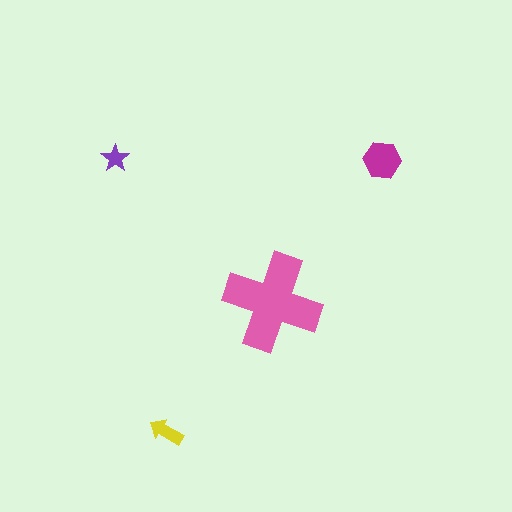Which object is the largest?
The pink cross.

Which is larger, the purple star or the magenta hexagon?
The magenta hexagon.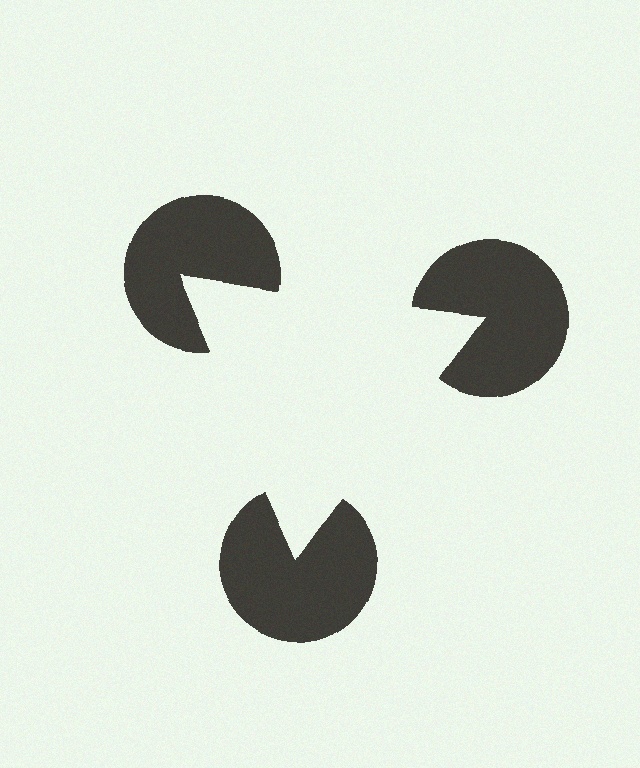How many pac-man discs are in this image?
There are 3 — one at each vertex of the illusory triangle.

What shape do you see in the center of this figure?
An illusory triangle — its edges are inferred from the aligned wedge cuts in the pac-man discs, not physically drawn.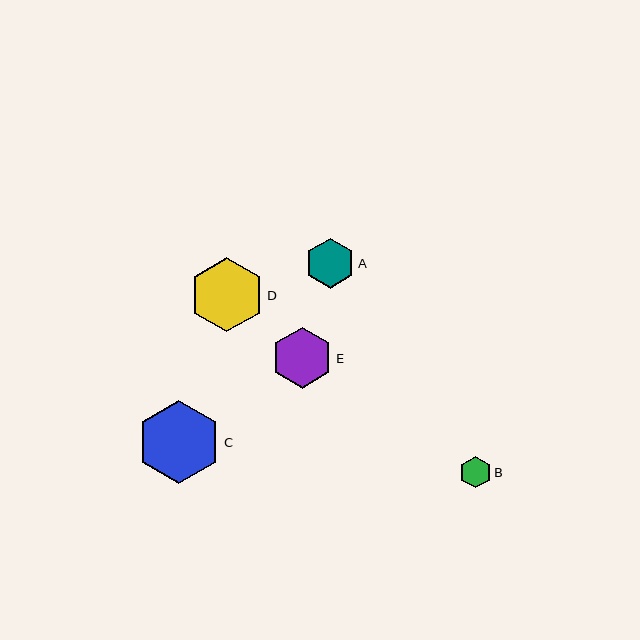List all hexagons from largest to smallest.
From largest to smallest: C, D, E, A, B.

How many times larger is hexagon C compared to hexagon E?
Hexagon C is approximately 1.4 times the size of hexagon E.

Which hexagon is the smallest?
Hexagon B is the smallest with a size of approximately 32 pixels.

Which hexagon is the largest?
Hexagon C is the largest with a size of approximately 84 pixels.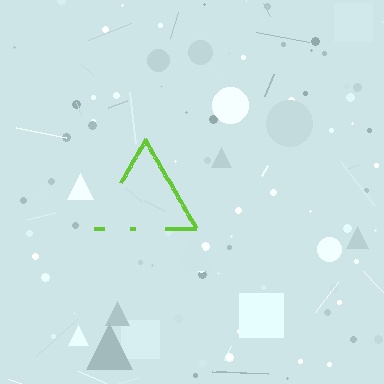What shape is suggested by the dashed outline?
The dashed outline suggests a triangle.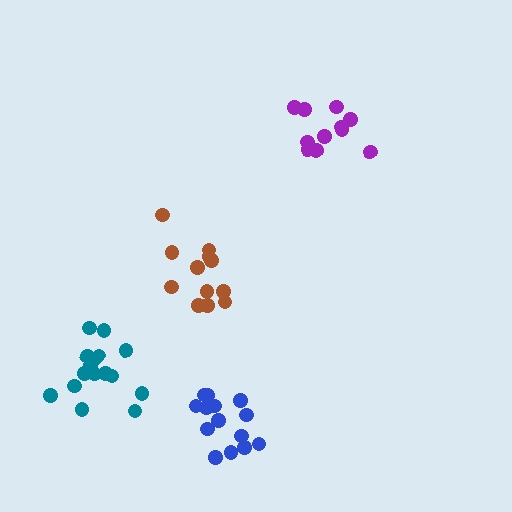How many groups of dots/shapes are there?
There are 4 groups.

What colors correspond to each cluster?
The clusters are colored: brown, purple, blue, teal.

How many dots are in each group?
Group 1: 12 dots, Group 2: 11 dots, Group 3: 14 dots, Group 4: 16 dots (53 total).